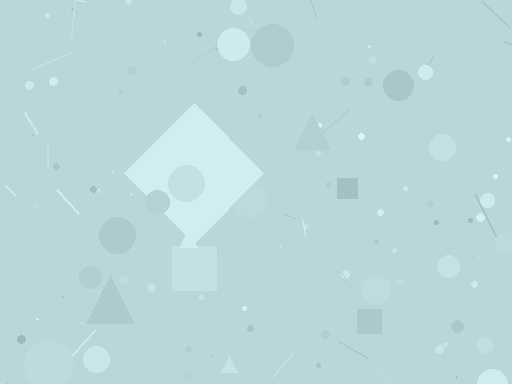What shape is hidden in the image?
A diamond is hidden in the image.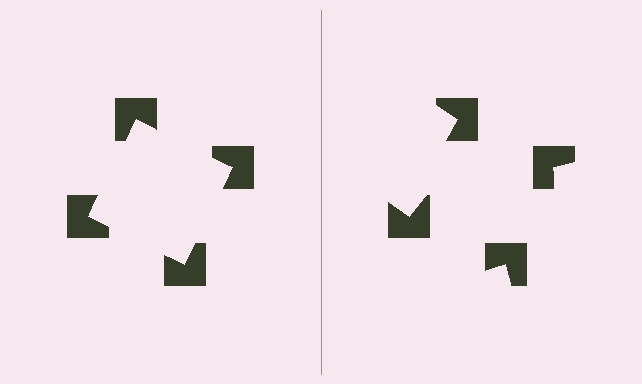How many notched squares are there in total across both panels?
8 — 4 on each side.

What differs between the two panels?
The notched squares are positioned identically on both sides; only the wedge orientations differ. On the left they align to a square; on the right they are misaligned.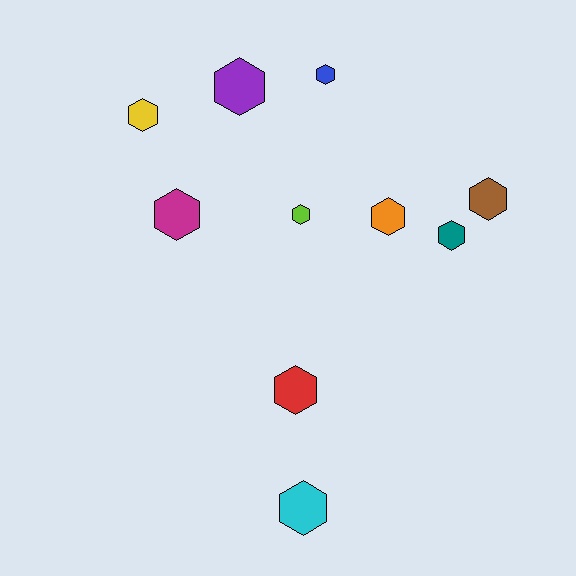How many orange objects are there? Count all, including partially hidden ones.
There is 1 orange object.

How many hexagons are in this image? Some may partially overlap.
There are 10 hexagons.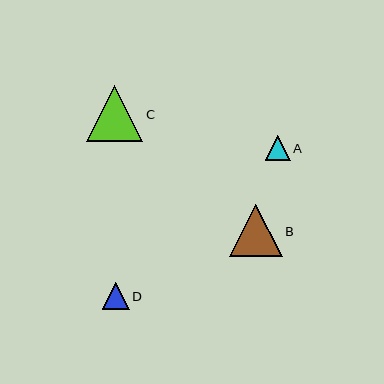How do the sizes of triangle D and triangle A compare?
Triangle D and triangle A are approximately the same size.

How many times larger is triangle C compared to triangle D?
Triangle C is approximately 2.1 times the size of triangle D.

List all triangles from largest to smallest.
From largest to smallest: C, B, D, A.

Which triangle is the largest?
Triangle C is the largest with a size of approximately 56 pixels.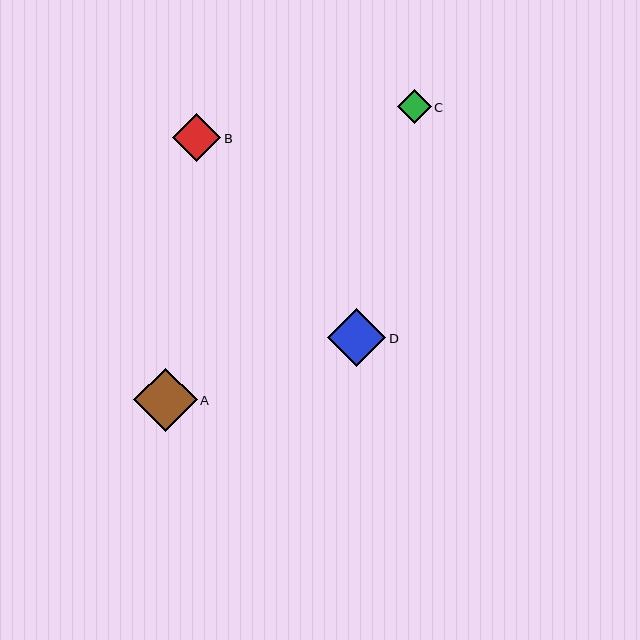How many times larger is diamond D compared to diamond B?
Diamond D is approximately 1.2 times the size of diamond B.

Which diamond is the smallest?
Diamond C is the smallest with a size of approximately 34 pixels.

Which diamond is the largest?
Diamond A is the largest with a size of approximately 64 pixels.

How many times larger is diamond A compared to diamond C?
Diamond A is approximately 1.9 times the size of diamond C.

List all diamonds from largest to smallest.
From largest to smallest: A, D, B, C.